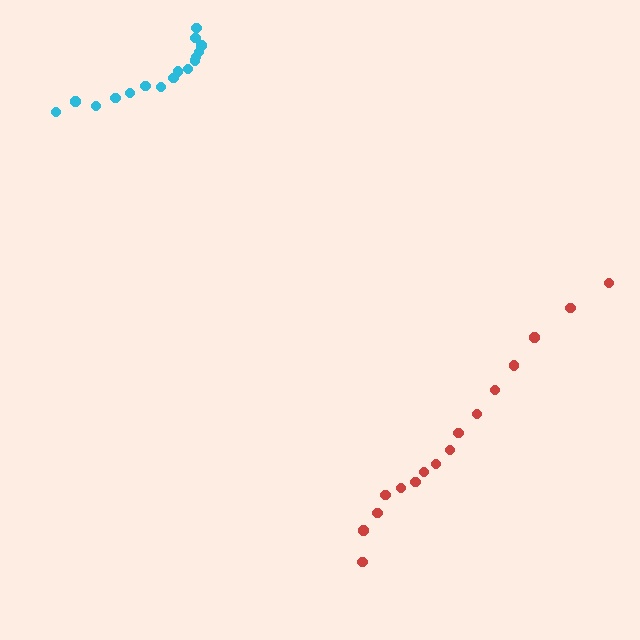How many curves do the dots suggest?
There are 2 distinct paths.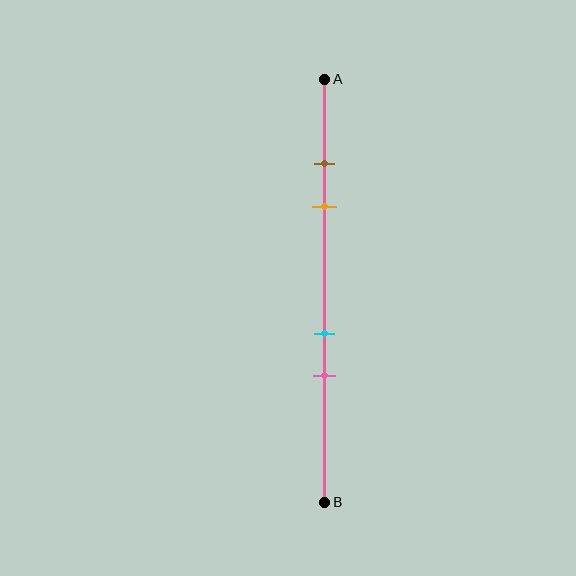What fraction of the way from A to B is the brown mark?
The brown mark is approximately 20% (0.2) of the way from A to B.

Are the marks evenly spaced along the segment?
No, the marks are not evenly spaced.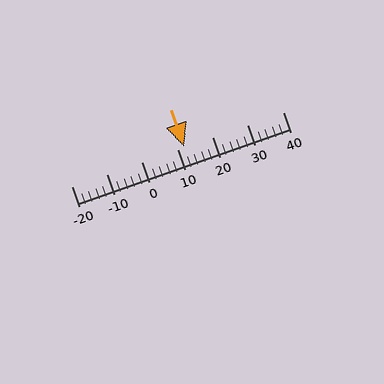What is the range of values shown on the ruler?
The ruler shows values from -20 to 40.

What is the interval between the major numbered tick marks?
The major tick marks are spaced 10 units apart.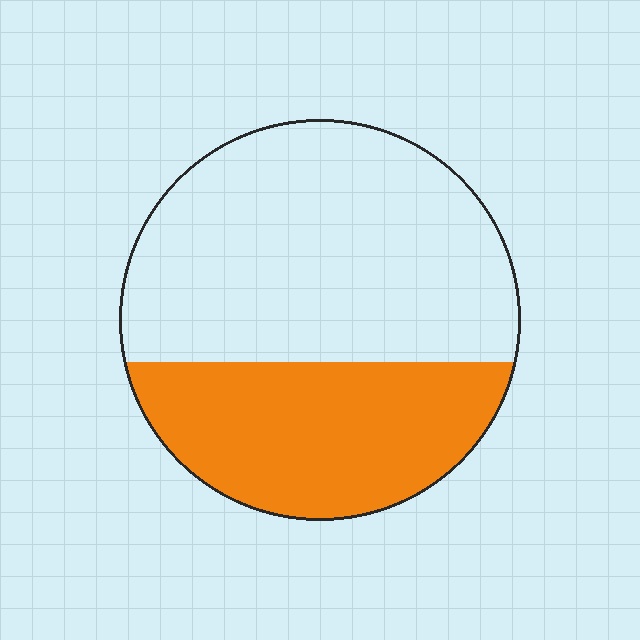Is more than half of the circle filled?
No.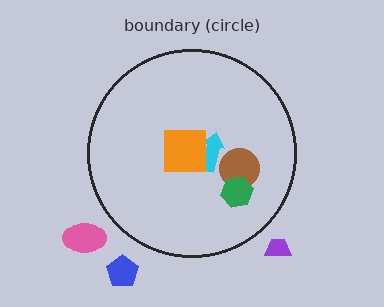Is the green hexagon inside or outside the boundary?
Inside.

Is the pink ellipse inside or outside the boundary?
Outside.